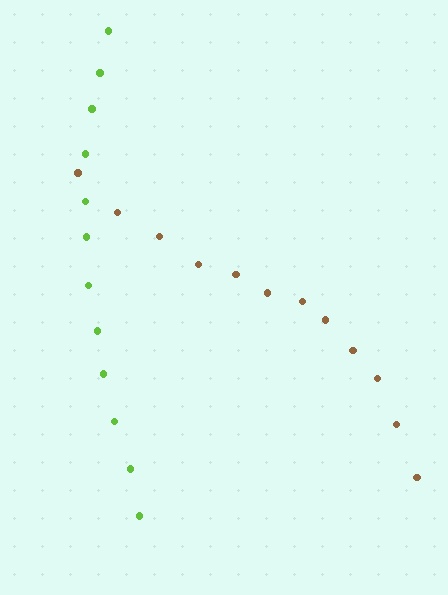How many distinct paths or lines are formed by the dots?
There are 2 distinct paths.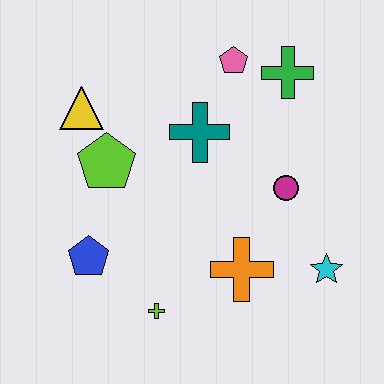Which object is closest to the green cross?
The pink pentagon is closest to the green cross.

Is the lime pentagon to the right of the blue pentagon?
Yes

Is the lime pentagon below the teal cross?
Yes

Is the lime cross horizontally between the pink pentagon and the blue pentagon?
Yes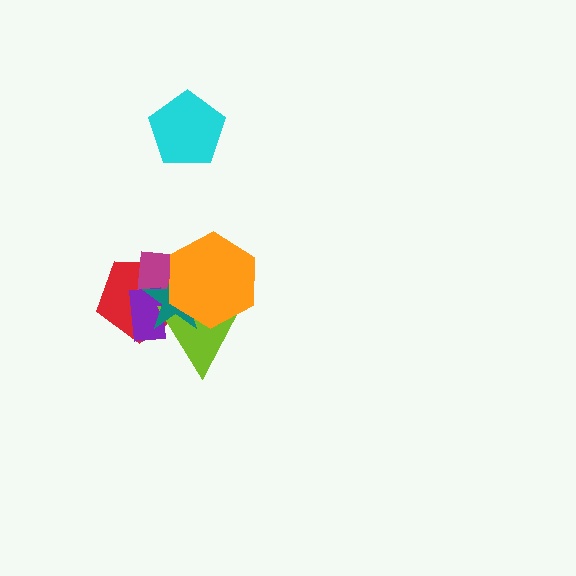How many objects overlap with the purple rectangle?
4 objects overlap with the purple rectangle.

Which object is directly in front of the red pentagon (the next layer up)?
The magenta square is directly in front of the red pentagon.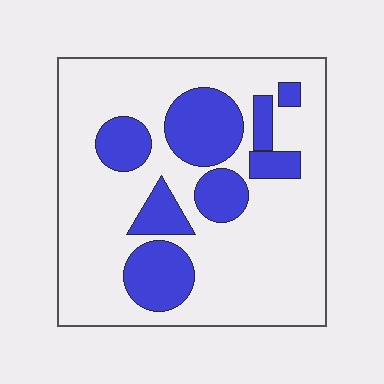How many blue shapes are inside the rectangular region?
8.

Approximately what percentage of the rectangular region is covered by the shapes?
Approximately 25%.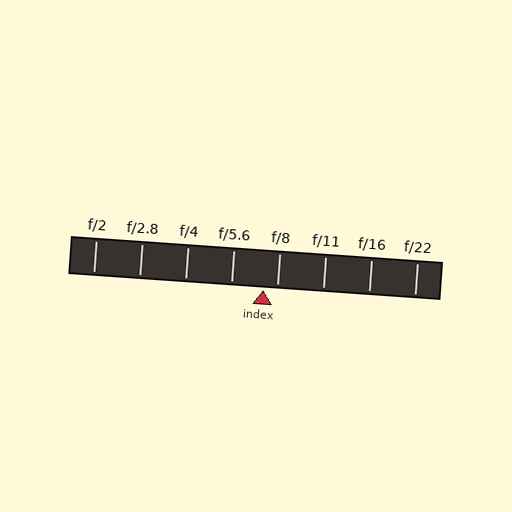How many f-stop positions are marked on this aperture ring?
There are 8 f-stop positions marked.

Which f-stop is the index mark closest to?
The index mark is closest to f/8.